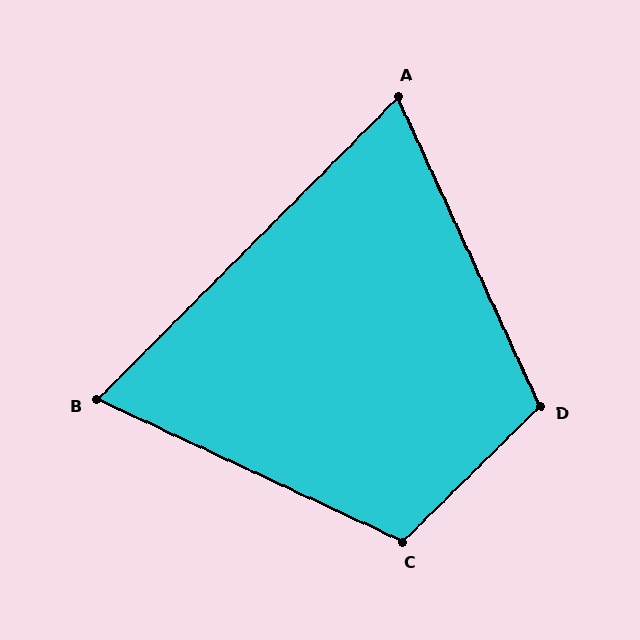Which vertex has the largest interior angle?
C, at approximately 110 degrees.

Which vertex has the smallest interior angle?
A, at approximately 70 degrees.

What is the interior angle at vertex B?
Approximately 70 degrees (acute).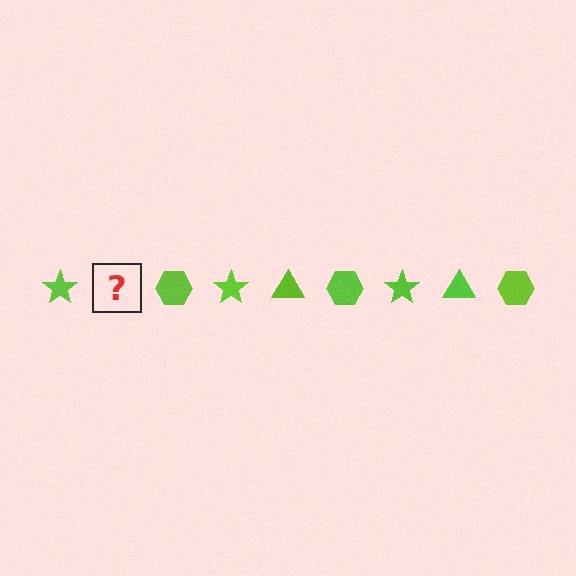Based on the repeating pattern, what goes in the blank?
The blank should be a lime triangle.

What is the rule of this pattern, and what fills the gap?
The rule is that the pattern cycles through star, triangle, hexagon shapes in lime. The gap should be filled with a lime triangle.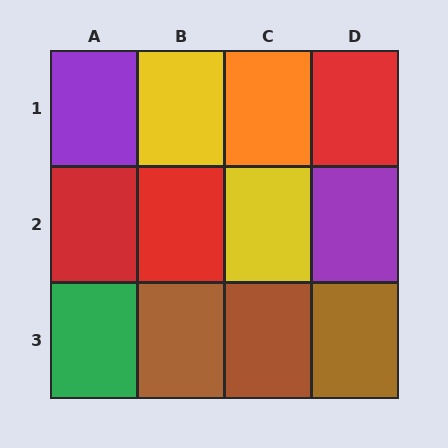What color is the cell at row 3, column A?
Green.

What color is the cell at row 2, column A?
Red.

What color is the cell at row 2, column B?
Red.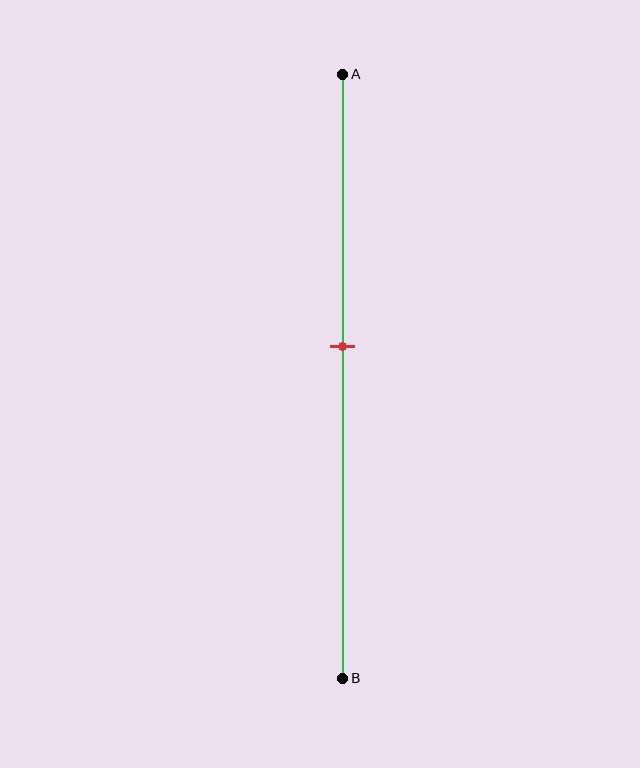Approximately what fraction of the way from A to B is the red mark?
The red mark is approximately 45% of the way from A to B.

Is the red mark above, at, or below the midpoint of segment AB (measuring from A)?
The red mark is above the midpoint of segment AB.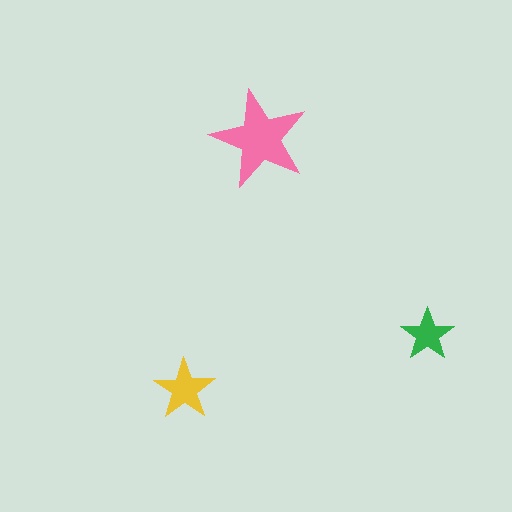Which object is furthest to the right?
The green star is rightmost.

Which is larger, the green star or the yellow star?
The yellow one.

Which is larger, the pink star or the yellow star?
The pink one.